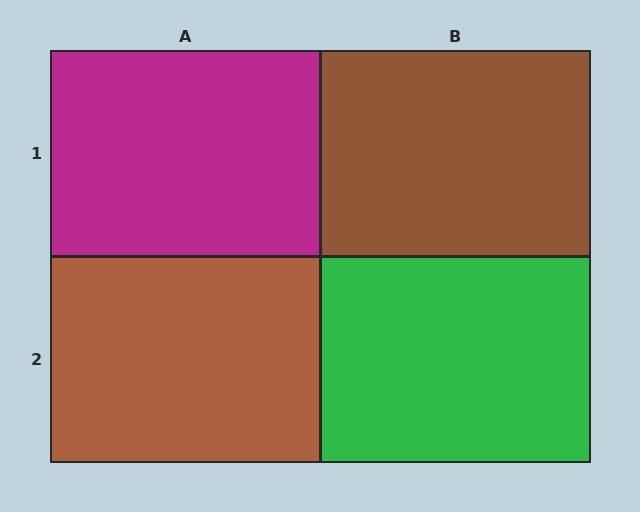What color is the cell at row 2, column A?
Brown.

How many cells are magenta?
1 cell is magenta.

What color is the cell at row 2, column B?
Green.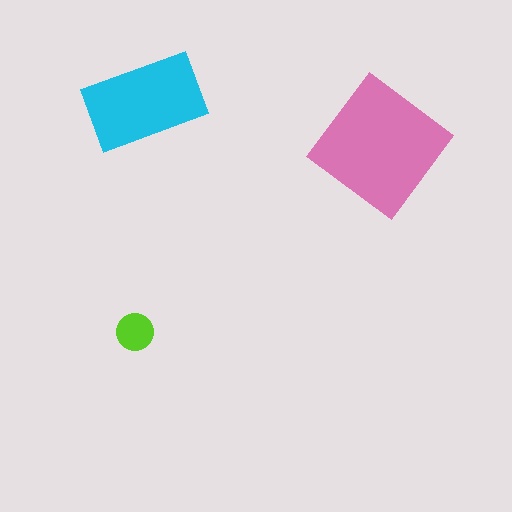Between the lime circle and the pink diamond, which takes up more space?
The pink diamond.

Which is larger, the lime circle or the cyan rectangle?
The cyan rectangle.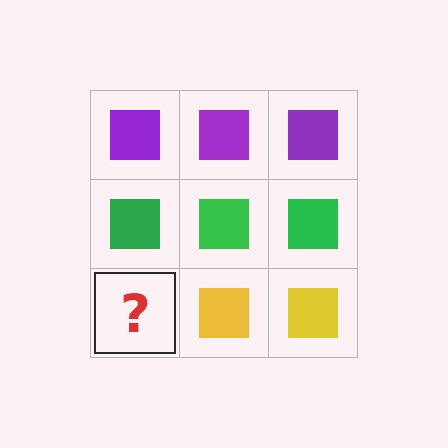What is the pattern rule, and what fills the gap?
The rule is that each row has a consistent color. The gap should be filled with a yellow square.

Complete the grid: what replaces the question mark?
The question mark should be replaced with a yellow square.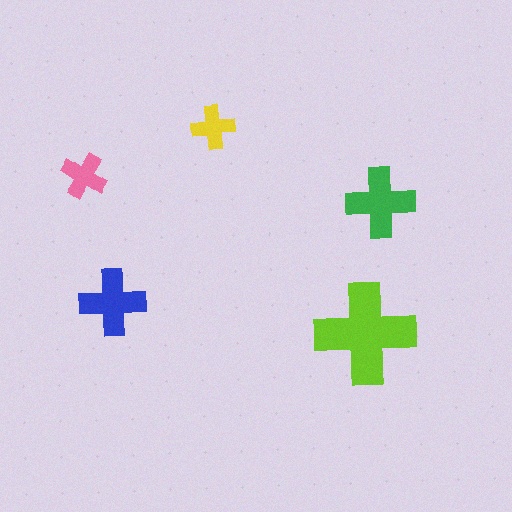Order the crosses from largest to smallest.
the lime one, the green one, the blue one, the pink one, the yellow one.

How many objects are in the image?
There are 5 objects in the image.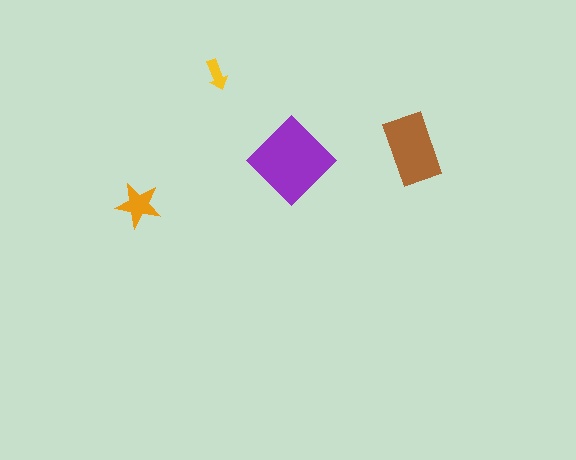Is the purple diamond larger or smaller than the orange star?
Larger.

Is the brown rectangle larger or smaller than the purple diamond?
Smaller.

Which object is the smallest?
The yellow arrow.